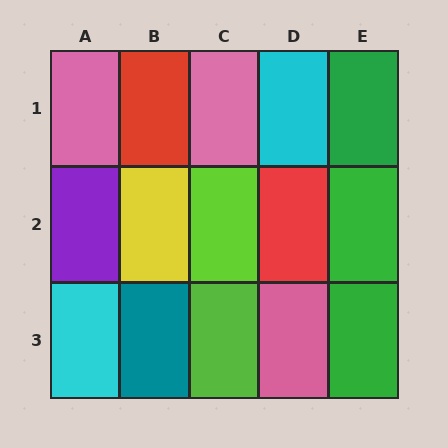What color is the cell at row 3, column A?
Cyan.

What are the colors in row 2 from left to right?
Purple, yellow, lime, red, green.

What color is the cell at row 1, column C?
Pink.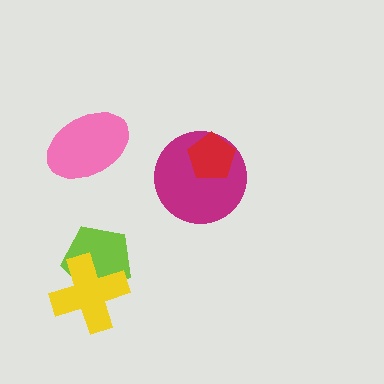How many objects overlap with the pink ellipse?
0 objects overlap with the pink ellipse.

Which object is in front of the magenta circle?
The red pentagon is in front of the magenta circle.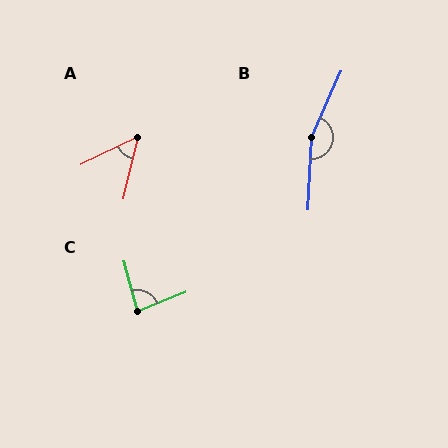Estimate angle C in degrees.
Approximately 83 degrees.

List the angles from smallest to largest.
A (50°), C (83°), B (159°).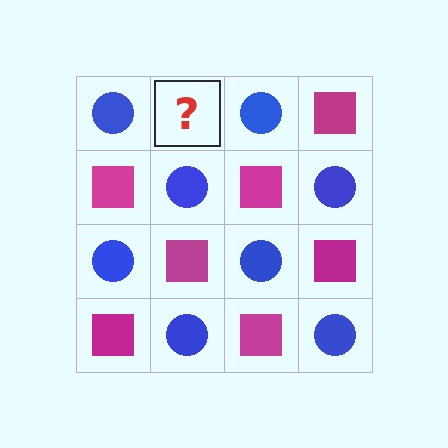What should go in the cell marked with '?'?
The missing cell should contain a magenta square.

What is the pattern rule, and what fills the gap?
The rule is that it alternates blue circle and magenta square in a checkerboard pattern. The gap should be filled with a magenta square.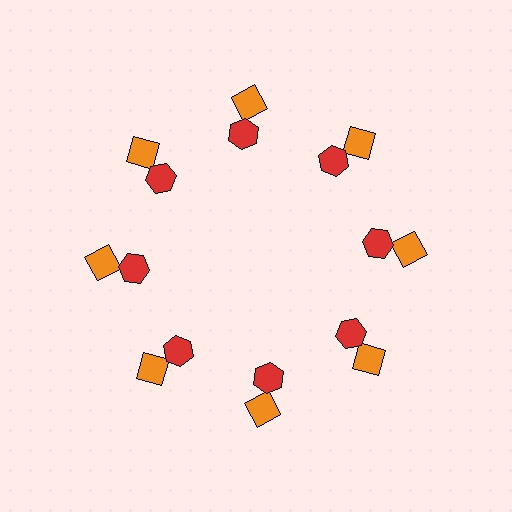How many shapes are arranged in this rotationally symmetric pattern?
There are 16 shapes, arranged in 8 groups of 2.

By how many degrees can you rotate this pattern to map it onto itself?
The pattern maps onto itself every 45 degrees of rotation.